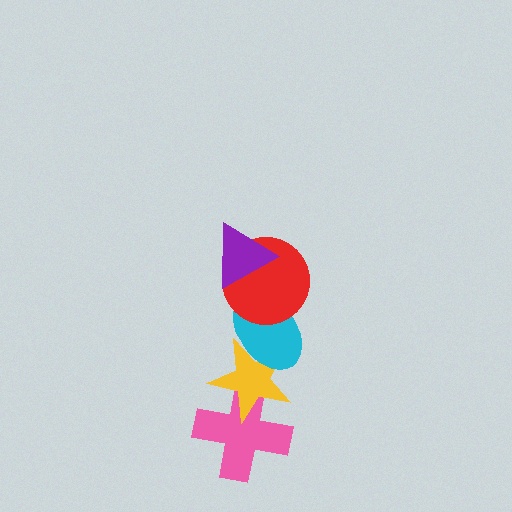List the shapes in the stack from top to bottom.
From top to bottom: the purple triangle, the red circle, the cyan ellipse, the yellow star, the pink cross.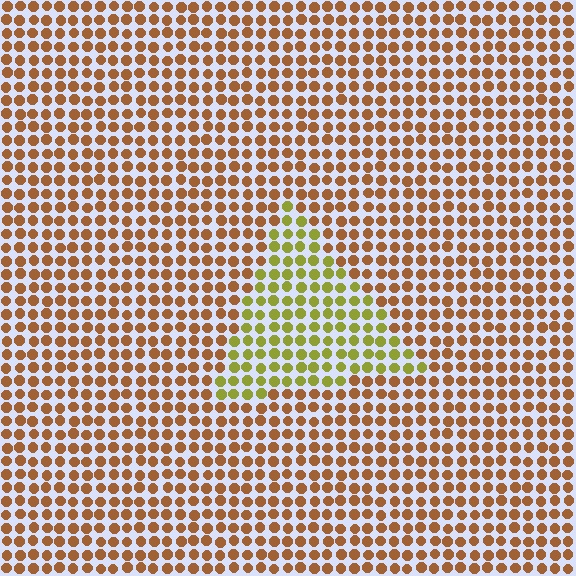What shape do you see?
I see a triangle.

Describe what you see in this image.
The image is filled with small brown elements in a uniform arrangement. A triangle-shaped region is visible where the elements are tinted to a slightly different hue, forming a subtle color boundary.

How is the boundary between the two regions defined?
The boundary is defined purely by a slight shift in hue (about 45 degrees). Spacing, size, and orientation are identical on both sides.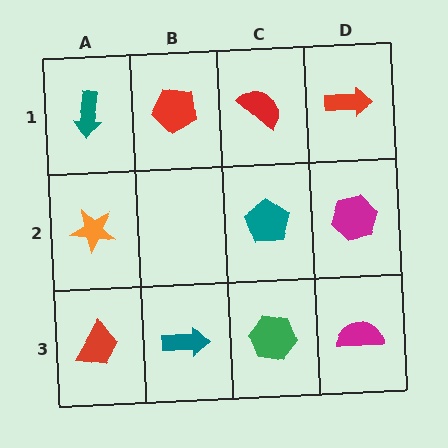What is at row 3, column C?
A green hexagon.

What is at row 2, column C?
A teal pentagon.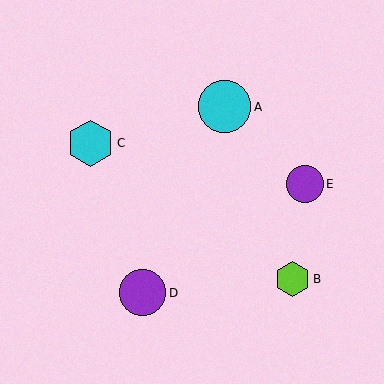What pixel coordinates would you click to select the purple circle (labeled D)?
Click at (143, 293) to select the purple circle D.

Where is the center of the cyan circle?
The center of the cyan circle is at (225, 107).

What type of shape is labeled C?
Shape C is a cyan hexagon.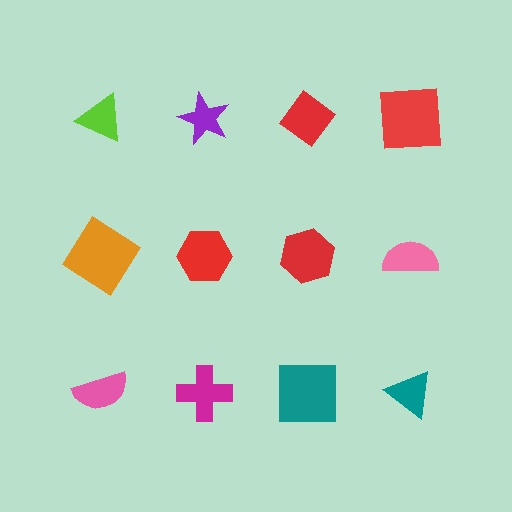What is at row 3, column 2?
A magenta cross.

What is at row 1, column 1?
A lime triangle.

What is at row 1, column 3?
A red diamond.